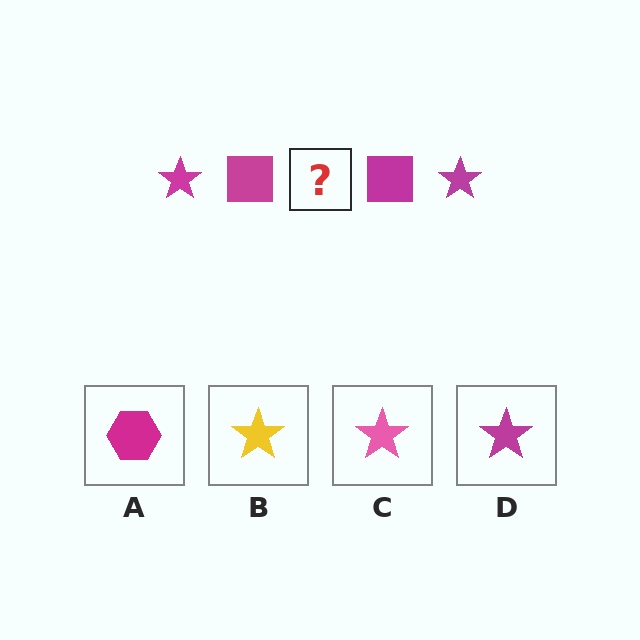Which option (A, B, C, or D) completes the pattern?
D.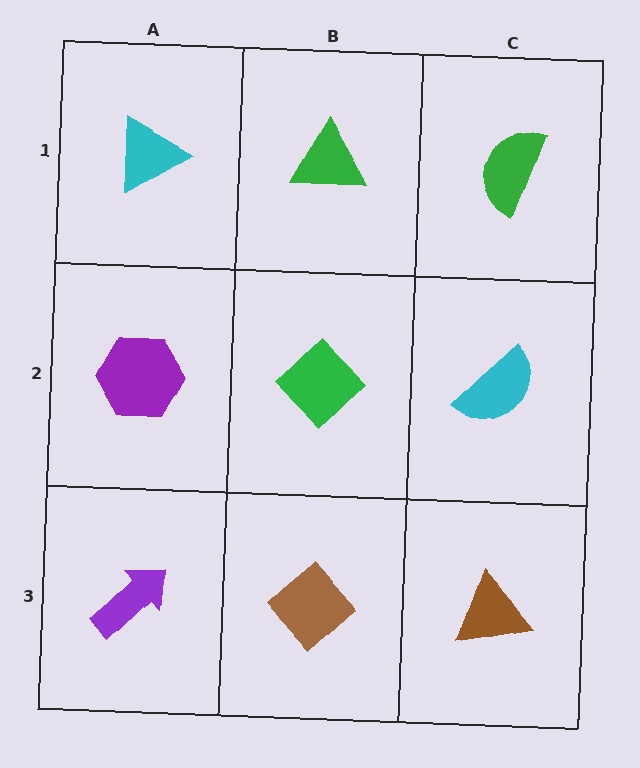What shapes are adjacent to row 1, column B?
A green diamond (row 2, column B), a cyan triangle (row 1, column A), a green semicircle (row 1, column C).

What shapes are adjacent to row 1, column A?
A purple hexagon (row 2, column A), a green triangle (row 1, column B).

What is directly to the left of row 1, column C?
A green triangle.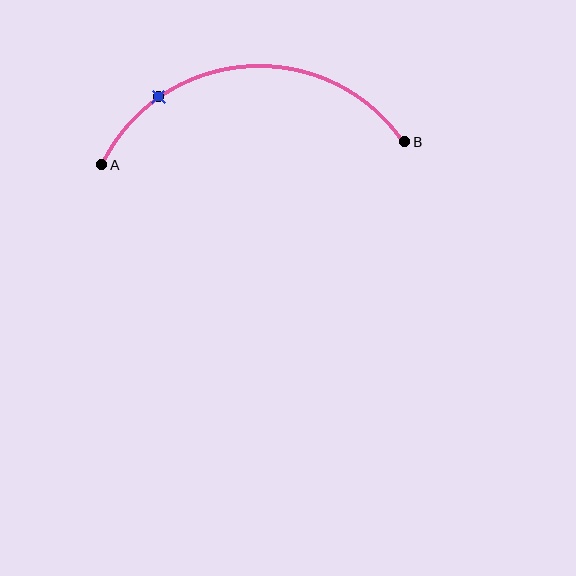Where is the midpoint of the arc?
The arc midpoint is the point on the curve farthest from the straight line joining A and B. It sits above that line.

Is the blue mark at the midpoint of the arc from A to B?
No. The blue mark lies on the arc but is closer to endpoint A. The arc midpoint would be at the point on the curve equidistant along the arc from both A and B.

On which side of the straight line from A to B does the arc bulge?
The arc bulges above the straight line connecting A and B.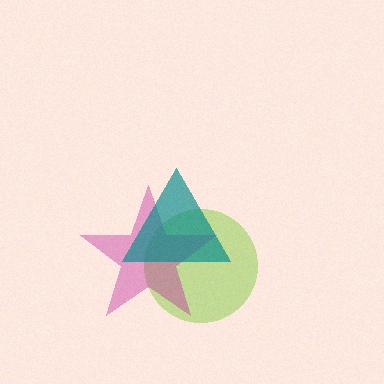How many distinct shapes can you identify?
There are 3 distinct shapes: a lime circle, a magenta star, a teal triangle.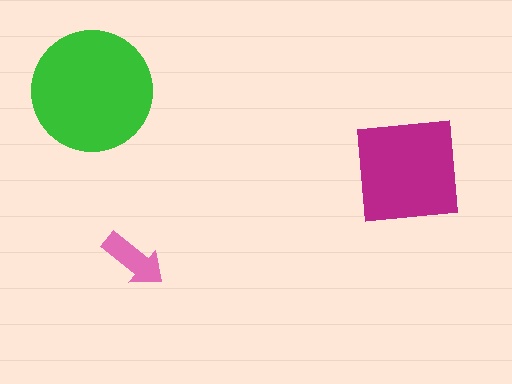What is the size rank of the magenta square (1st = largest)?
2nd.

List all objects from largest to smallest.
The green circle, the magenta square, the pink arrow.